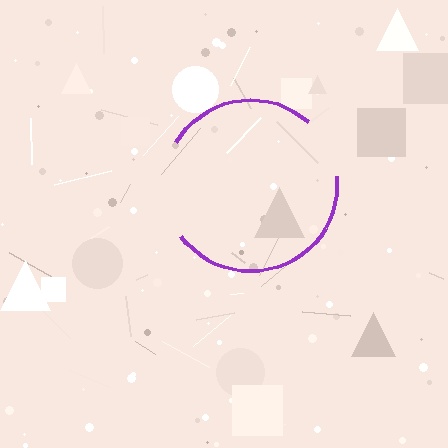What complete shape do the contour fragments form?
The contour fragments form a circle.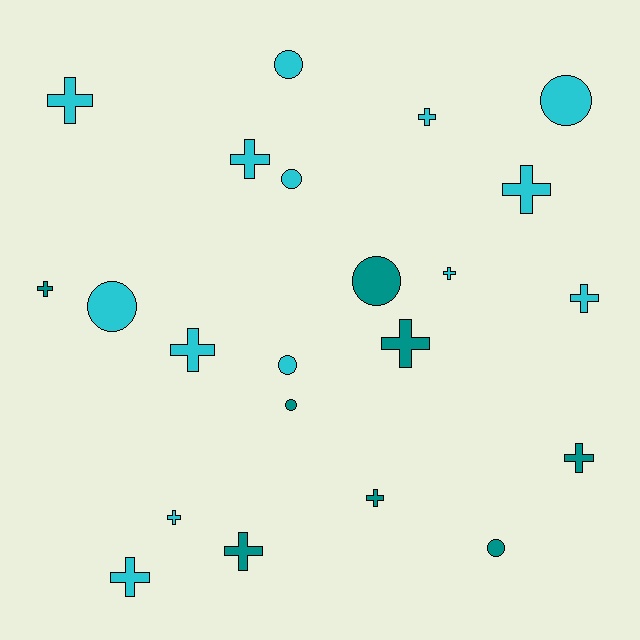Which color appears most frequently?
Cyan, with 14 objects.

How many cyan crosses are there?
There are 9 cyan crosses.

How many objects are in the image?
There are 22 objects.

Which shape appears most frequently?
Cross, with 14 objects.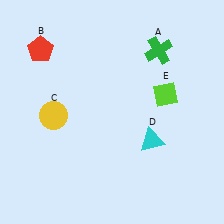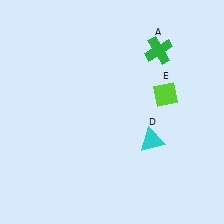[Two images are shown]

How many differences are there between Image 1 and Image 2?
There are 2 differences between the two images.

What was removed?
The yellow circle (C), the red pentagon (B) were removed in Image 2.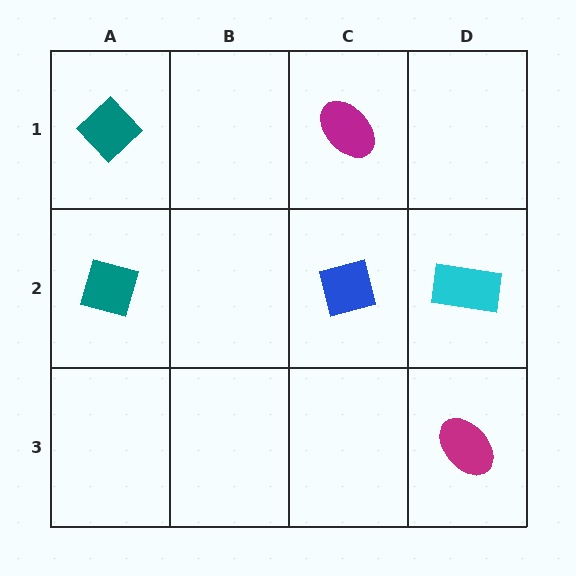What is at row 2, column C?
A blue square.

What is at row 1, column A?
A teal diamond.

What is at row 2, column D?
A cyan rectangle.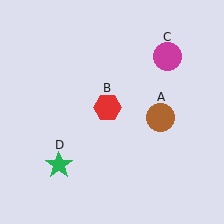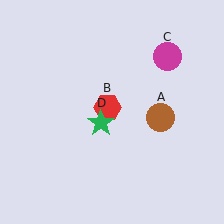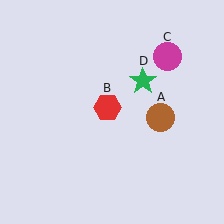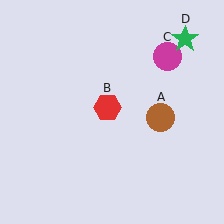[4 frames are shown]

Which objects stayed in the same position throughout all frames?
Brown circle (object A) and red hexagon (object B) and magenta circle (object C) remained stationary.